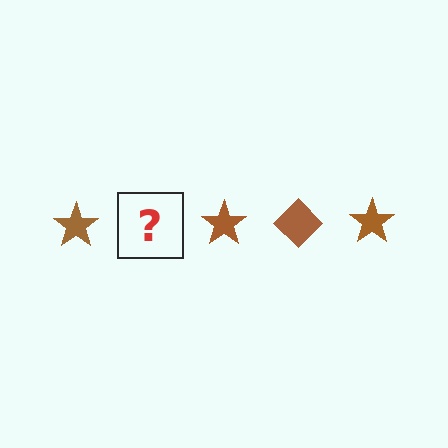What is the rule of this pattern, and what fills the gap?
The rule is that the pattern cycles through star, diamond shapes in brown. The gap should be filled with a brown diamond.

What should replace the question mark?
The question mark should be replaced with a brown diamond.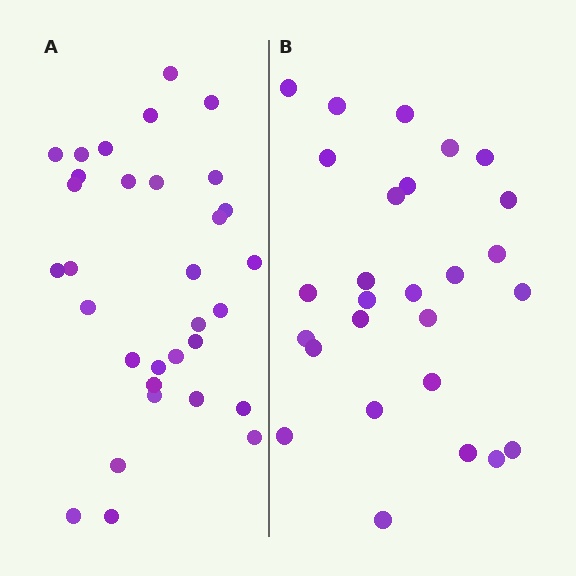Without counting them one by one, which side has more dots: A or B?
Region A (the left region) has more dots.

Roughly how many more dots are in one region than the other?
Region A has about 5 more dots than region B.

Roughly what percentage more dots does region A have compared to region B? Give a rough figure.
About 20% more.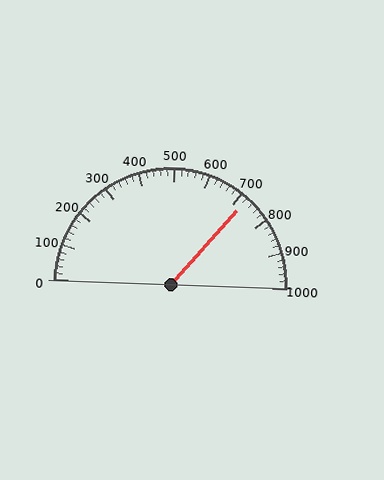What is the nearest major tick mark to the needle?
The nearest major tick mark is 700.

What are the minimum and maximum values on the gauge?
The gauge ranges from 0 to 1000.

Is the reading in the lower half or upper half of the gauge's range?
The reading is in the upper half of the range (0 to 1000).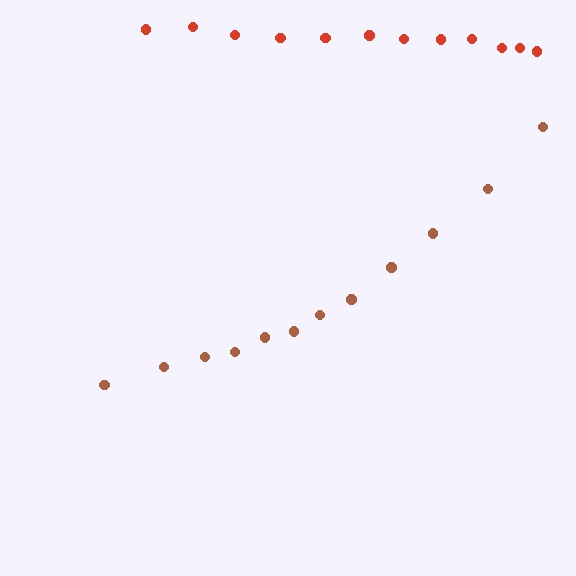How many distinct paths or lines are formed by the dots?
There are 2 distinct paths.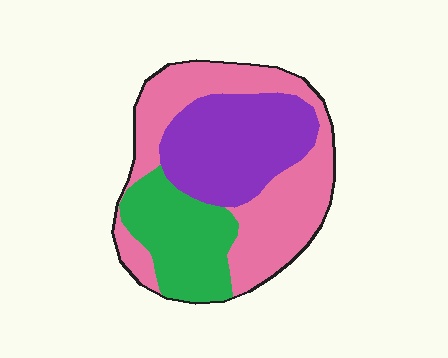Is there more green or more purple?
Purple.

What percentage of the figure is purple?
Purple covers 32% of the figure.